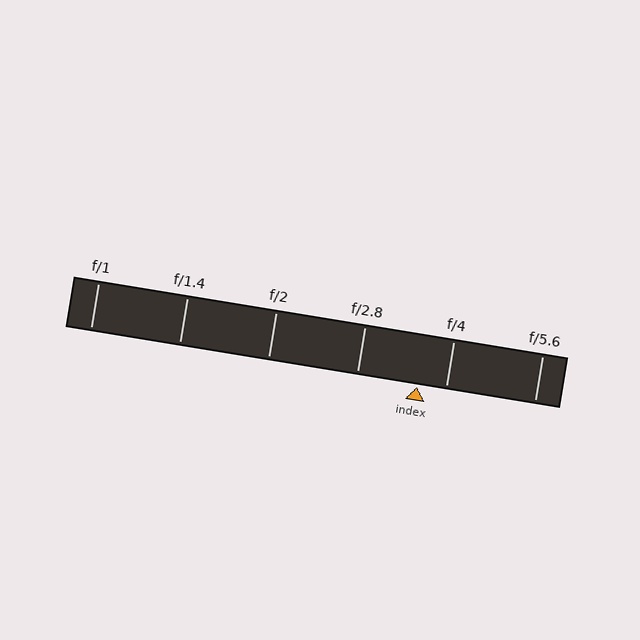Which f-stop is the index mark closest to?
The index mark is closest to f/4.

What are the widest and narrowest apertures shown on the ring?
The widest aperture shown is f/1 and the narrowest is f/5.6.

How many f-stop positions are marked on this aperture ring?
There are 6 f-stop positions marked.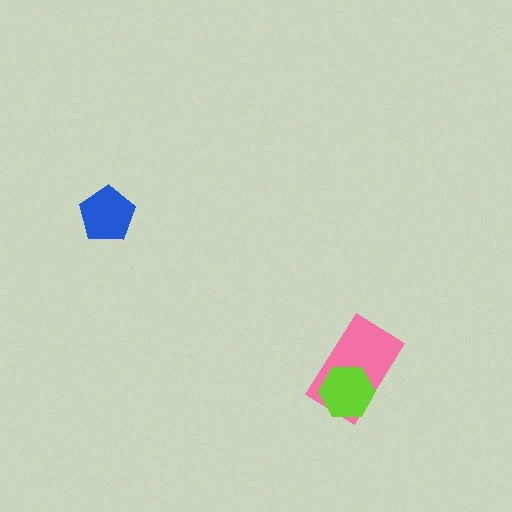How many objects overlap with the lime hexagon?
1 object overlaps with the lime hexagon.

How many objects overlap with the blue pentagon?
0 objects overlap with the blue pentagon.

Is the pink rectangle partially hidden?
Yes, it is partially covered by another shape.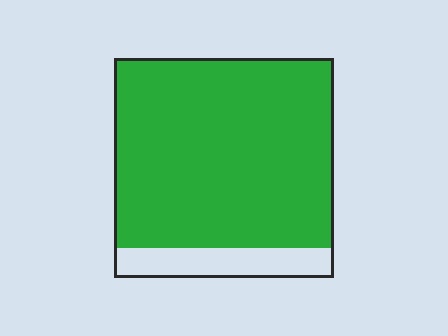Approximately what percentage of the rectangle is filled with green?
Approximately 85%.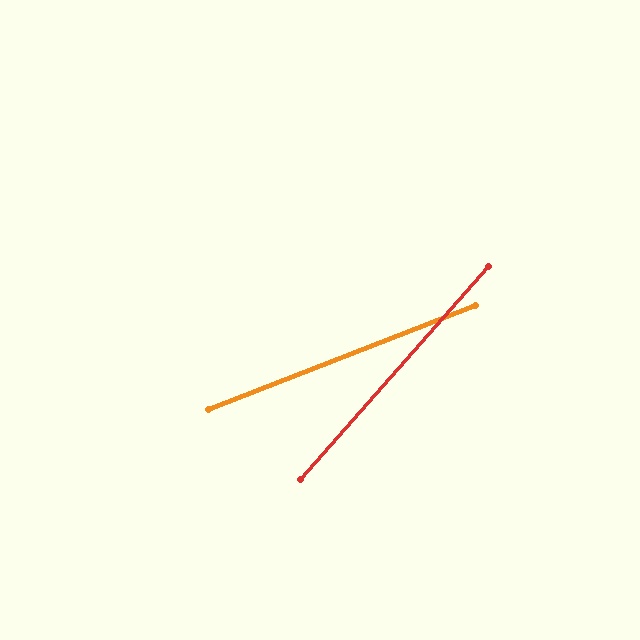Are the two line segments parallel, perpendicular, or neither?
Neither parallel nor perpendicular — they differ by about 27°.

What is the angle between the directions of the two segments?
Approximately 27 degrees.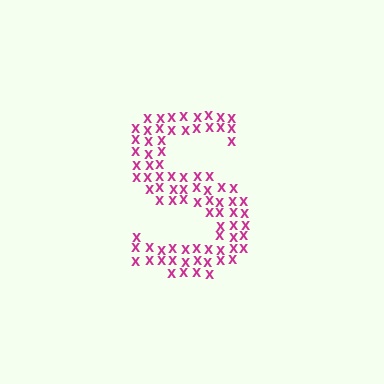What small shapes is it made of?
It is made of small letter X's.